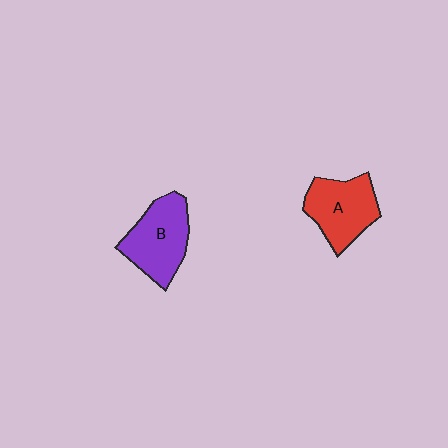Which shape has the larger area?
Shape B (purple).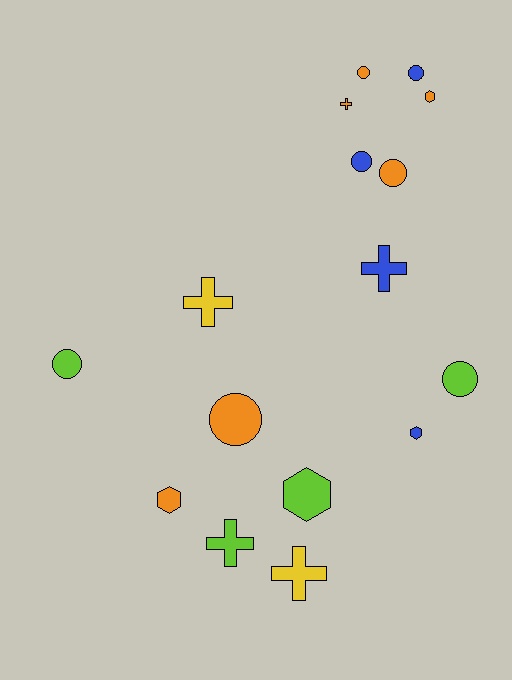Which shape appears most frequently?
Circle, with 7 objects.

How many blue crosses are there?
There is 1 blue cross.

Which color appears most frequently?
Orange, with 6 objects.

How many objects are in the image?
There are 16 objects.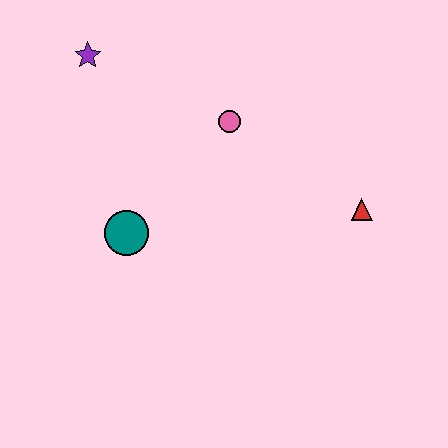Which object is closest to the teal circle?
The pink circle is closest to the teal circle.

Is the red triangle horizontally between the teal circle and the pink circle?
No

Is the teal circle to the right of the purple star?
Yes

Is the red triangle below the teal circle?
No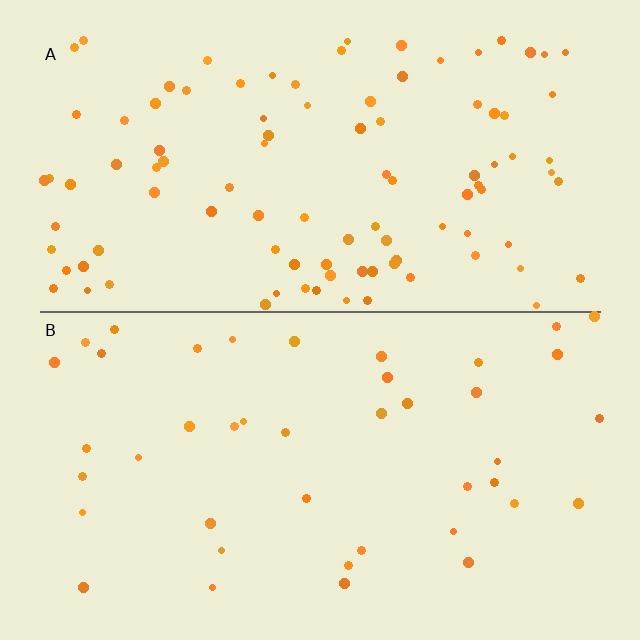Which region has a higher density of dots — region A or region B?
A (the top).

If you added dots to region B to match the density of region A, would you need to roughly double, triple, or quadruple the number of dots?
Approximately double.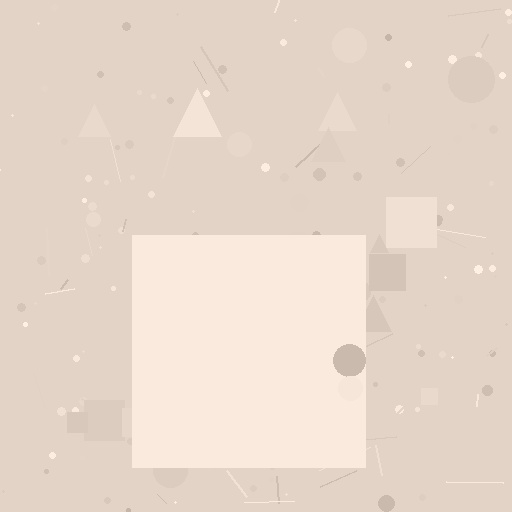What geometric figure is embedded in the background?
A square is embedded in the background.